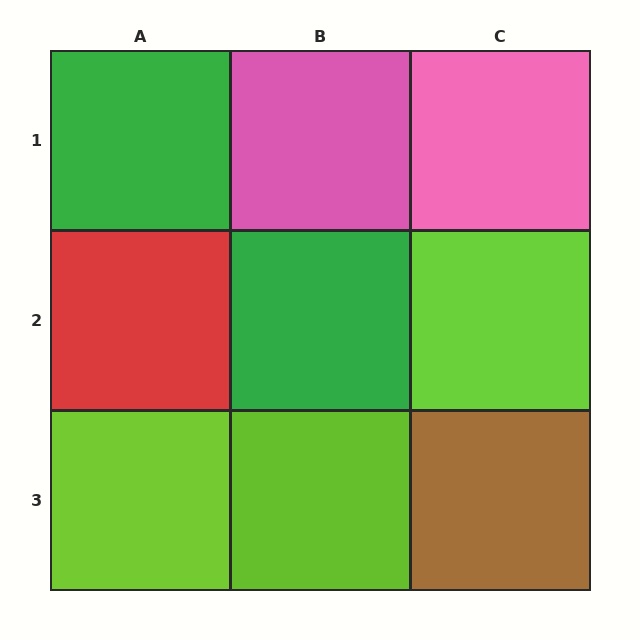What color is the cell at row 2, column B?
Green.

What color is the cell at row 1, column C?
Pink.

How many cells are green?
2 cells are green.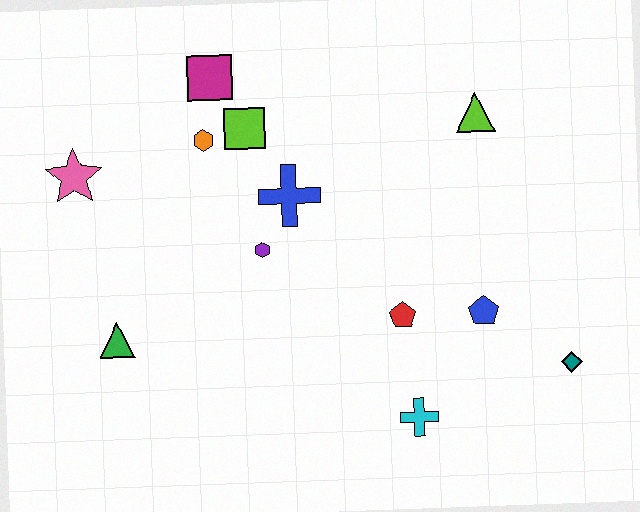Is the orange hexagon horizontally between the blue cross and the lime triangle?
No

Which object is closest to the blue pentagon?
The red pentagon is closest to the blue pentagon.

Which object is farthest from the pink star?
The teal diamond is farthest from the pink star.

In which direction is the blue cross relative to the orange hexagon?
The blue cross is to the right of the orange hexagon.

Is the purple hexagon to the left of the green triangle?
No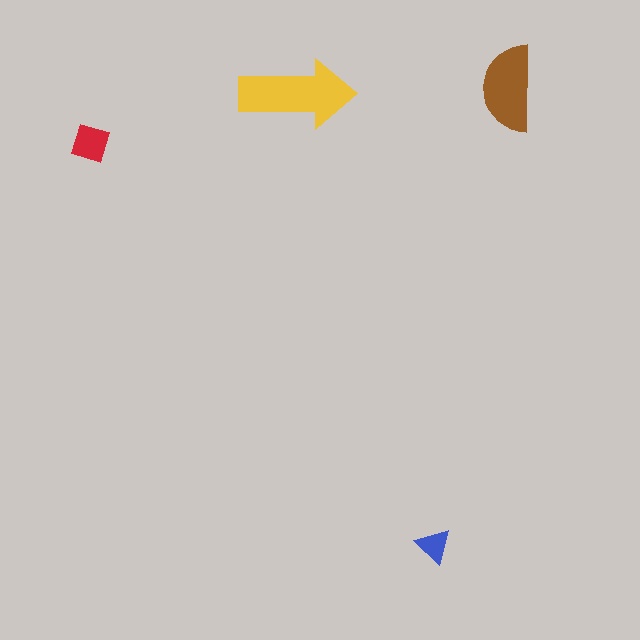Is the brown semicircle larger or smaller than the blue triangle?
Larger.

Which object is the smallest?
The blue triangle.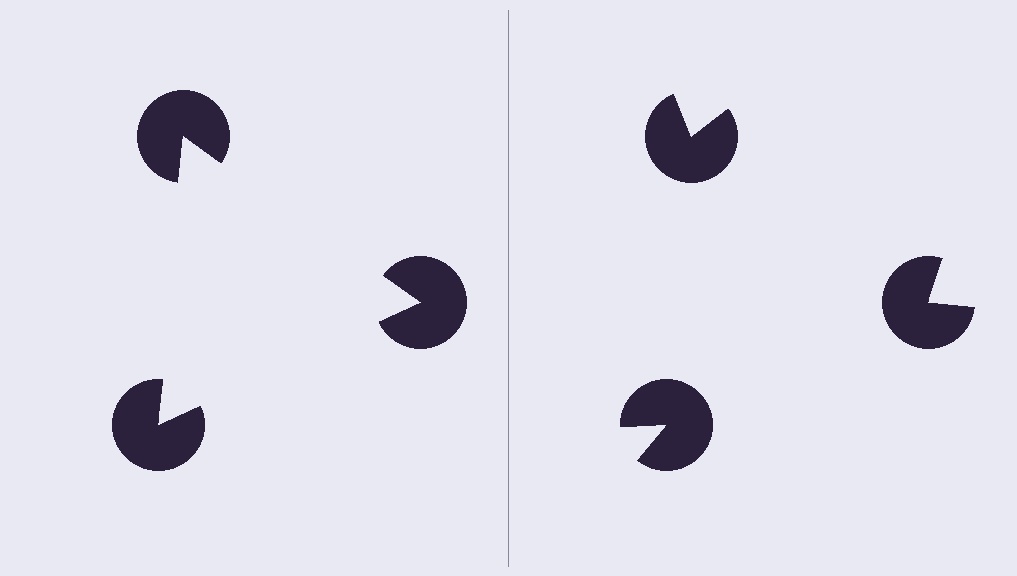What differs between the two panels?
The pac-man discs are positioned identically on both sides; only the wedge orientations differ. On the left they align to a triangle; on the right they are misaligned.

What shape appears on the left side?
An illusory triangle.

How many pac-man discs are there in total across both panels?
6 — 3 on each side.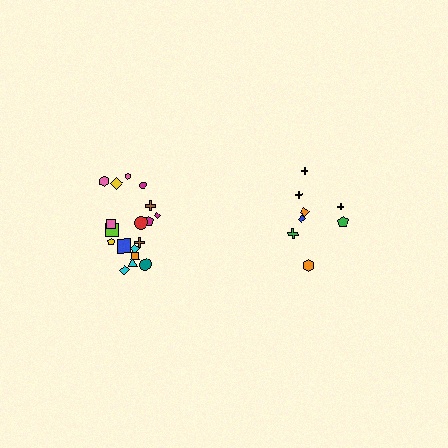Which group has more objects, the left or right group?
The left group.